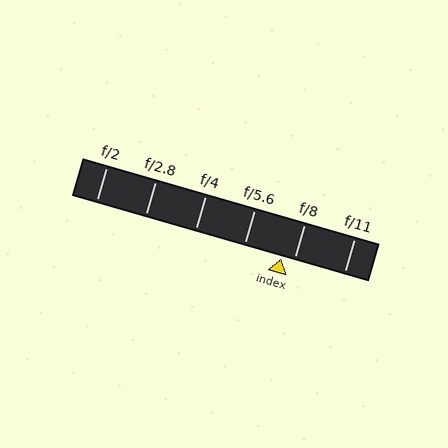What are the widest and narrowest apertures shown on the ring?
The widest aperture shown is f/2 and the narrowest is f/11.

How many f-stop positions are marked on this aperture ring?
There are 6 f-stop positions marked.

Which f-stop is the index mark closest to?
The index mark is closest to f/8.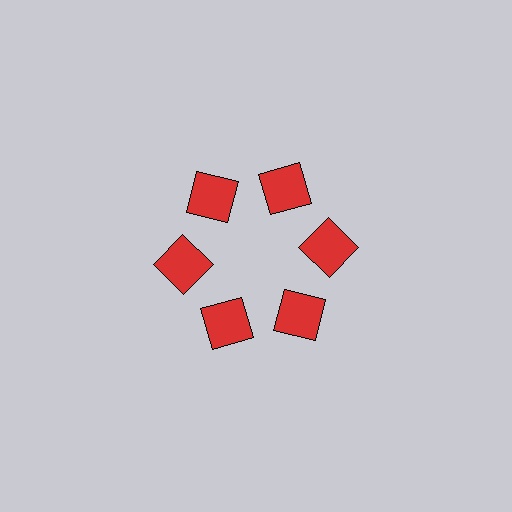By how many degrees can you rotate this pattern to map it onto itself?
The pattern maps onto itself every 60 degrees of rotation.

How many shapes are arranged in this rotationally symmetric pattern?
There are 6 shapes, arranged in 6 groups of 1.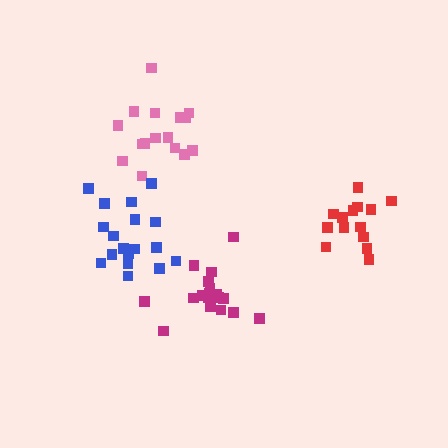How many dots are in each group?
Group 1: 14 dots, Group 2: 16 dots, Group 3: 18 dots, Group 4: 19 dots (67 total).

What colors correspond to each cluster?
The clusters are colored: red, pink, magenta, blue.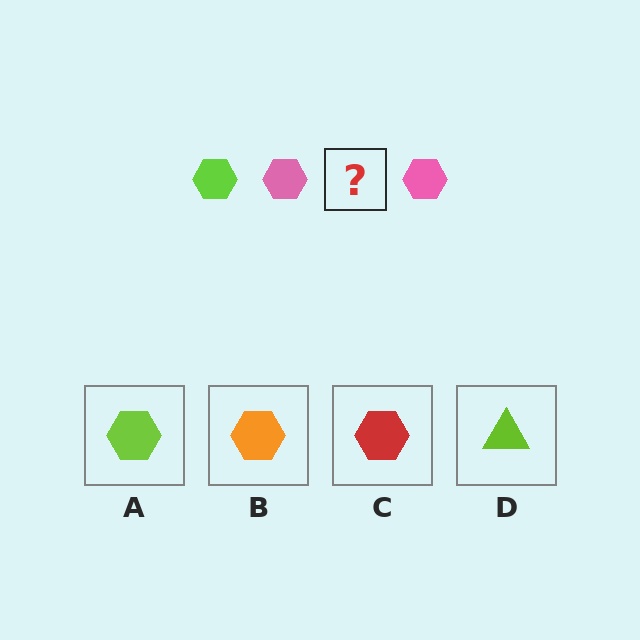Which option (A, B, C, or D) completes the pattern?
A.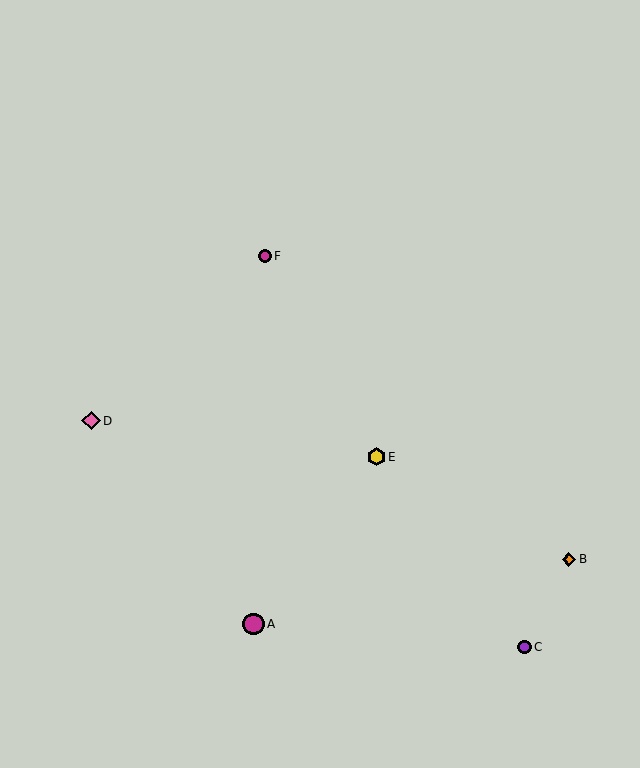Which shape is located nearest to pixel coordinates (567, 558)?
The orange diamond (labeled B) at (569, 559) is nearest to that location.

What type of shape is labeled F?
Shape F is a magenta circle.